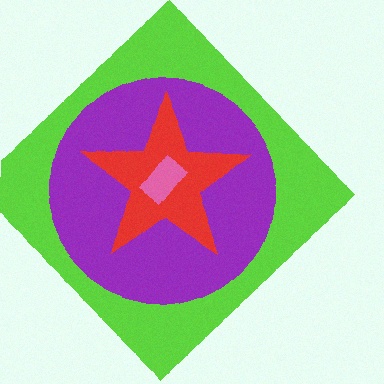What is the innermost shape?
The pink rectangle.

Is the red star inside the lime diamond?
Yes.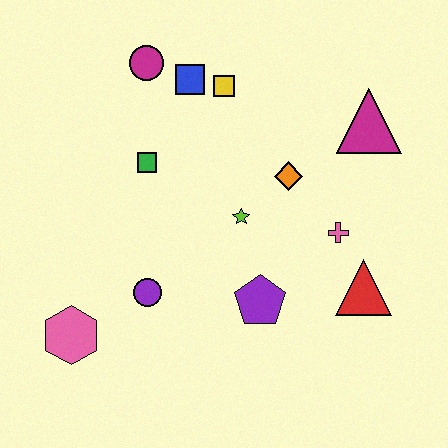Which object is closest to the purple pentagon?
The lime star is closest to the purple pentagon.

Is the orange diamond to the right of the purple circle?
Yes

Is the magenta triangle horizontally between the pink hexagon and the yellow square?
No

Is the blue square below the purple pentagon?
No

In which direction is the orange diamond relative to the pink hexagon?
The orange diamond is to the right of the pink hexagon.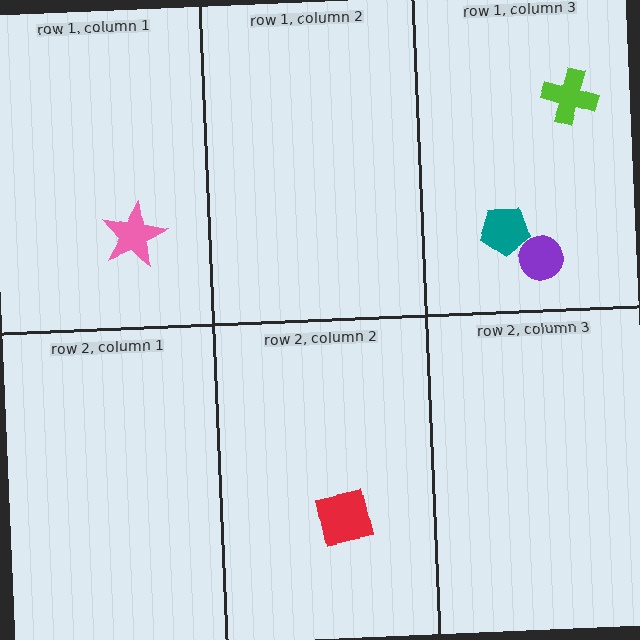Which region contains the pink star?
The row 1, column 1 region.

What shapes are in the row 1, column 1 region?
The pink star.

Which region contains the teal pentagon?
The row 1, column 3 region.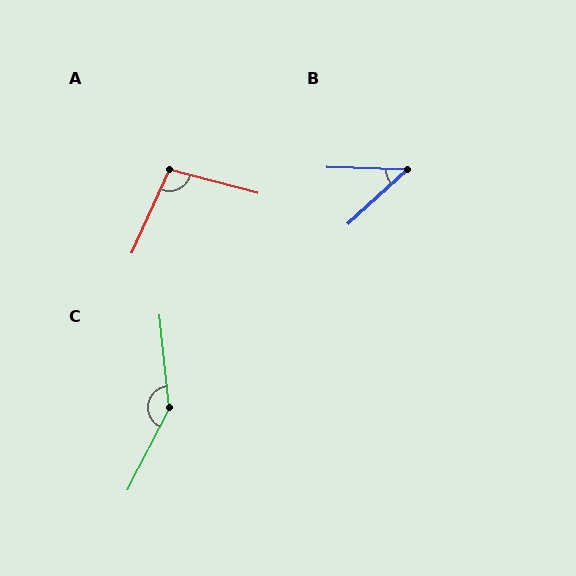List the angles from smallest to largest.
B (44°), A (99°), C (147°).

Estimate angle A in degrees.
Approximately 99 degrees.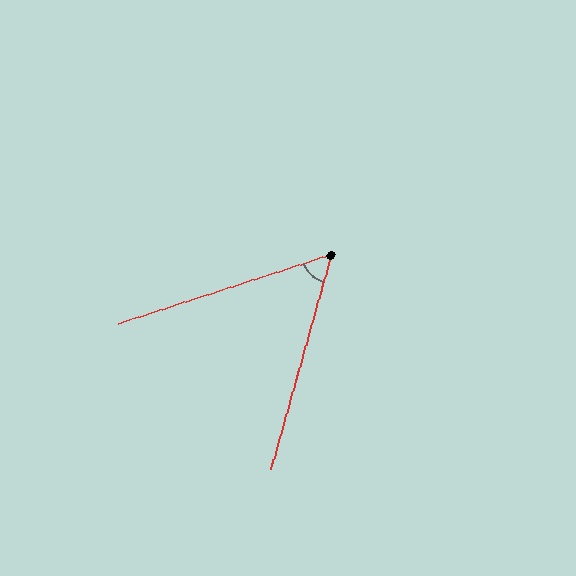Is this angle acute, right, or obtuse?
It is acute.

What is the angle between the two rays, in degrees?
Approximately 56 degrees.